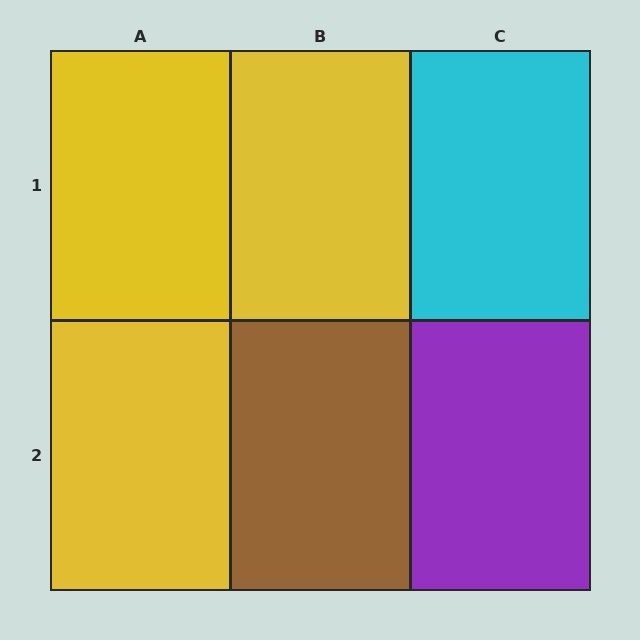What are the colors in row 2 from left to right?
Yellow, brown, purple.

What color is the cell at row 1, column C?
Cyan.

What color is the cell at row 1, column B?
Yellow.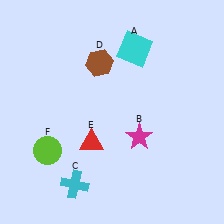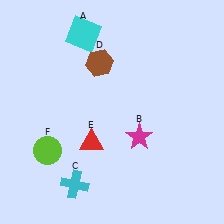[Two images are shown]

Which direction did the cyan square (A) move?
The cyan square (A) moved left.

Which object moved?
The cyan square (A) moved left.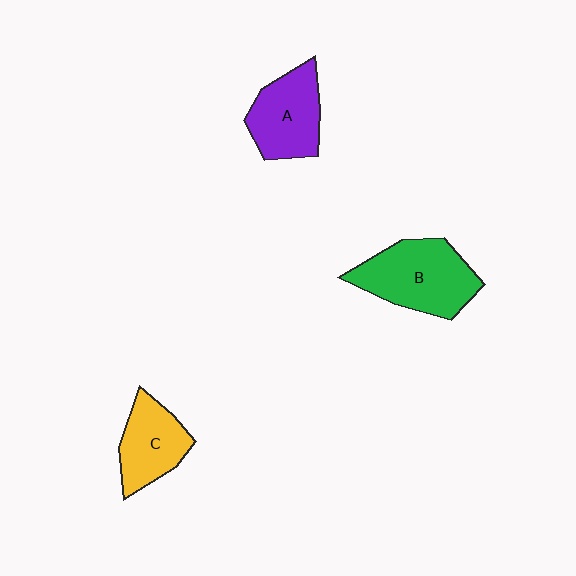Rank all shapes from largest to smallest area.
From largest to smallest: B (green), A (purple), C (yellow).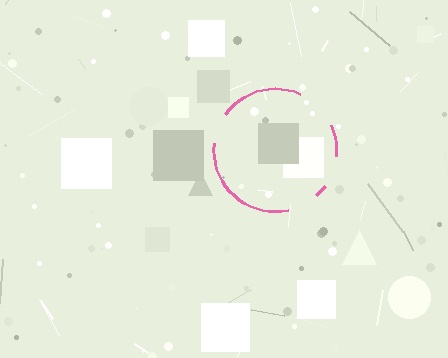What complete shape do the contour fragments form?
The contour fragments form a circle.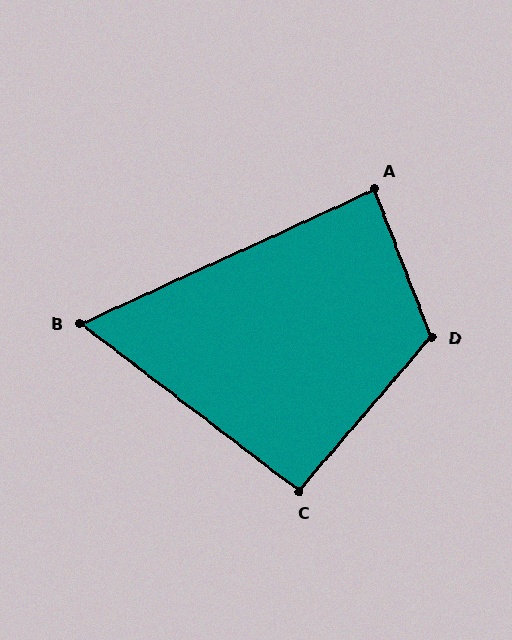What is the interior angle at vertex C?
Approximately 93 degrees (approximately right).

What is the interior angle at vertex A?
Approximately 87 degrees (approximately right).